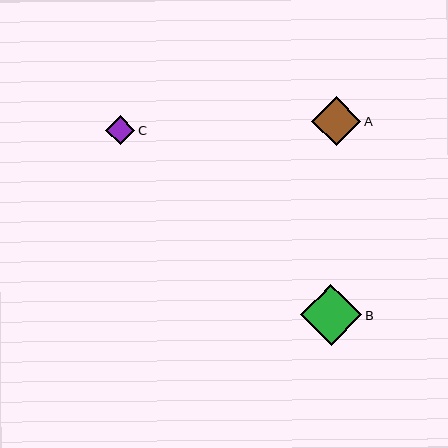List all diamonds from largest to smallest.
From largest to smallest: B, A, C.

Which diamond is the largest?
Diamond B is the largest with a size of approximately 61 pixels.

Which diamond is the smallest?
Diamond C is the smallest with a size of approximately 29 pixels.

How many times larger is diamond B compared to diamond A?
Diamond B is approximately 1.2 times the size of diamond A.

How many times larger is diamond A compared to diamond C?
Diamond A is approximately 1.7 times the size of diamond C.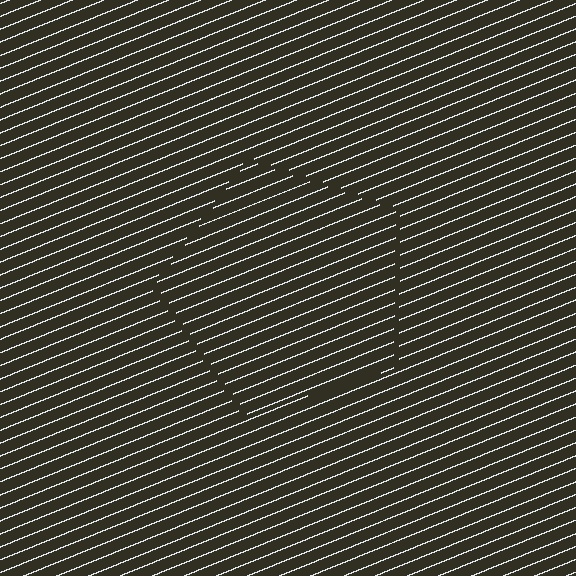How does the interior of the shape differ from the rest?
The interior of the shape contains the same grating, shifted by half a period — the contour is defined by the phase discontinuity where line-ends from the inner and outer gratings abut.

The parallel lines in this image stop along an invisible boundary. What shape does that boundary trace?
An illusory pentagon. The interior of the shape contains the same grating, shifted by half a period — the contour is defined by the phase discontinuity where line-ends from the inner and outer gratings abut.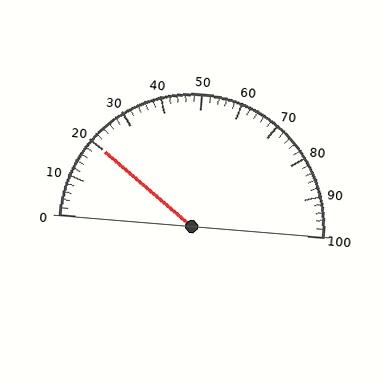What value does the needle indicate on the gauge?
The needle indicates approximately 20.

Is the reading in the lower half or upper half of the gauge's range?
The reading is in the lower half of the range (0 to 100).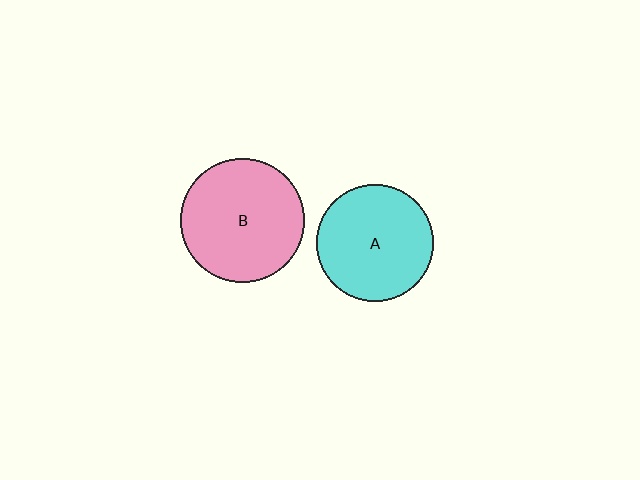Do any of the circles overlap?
No, none of the circles overlap.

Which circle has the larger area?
Circle B (pink).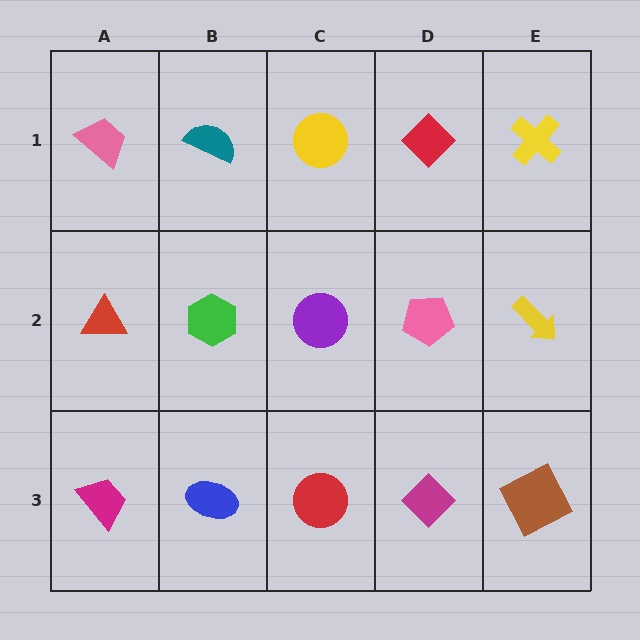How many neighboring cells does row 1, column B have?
3.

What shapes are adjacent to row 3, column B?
A green hexagon (row 2, column B), a magenta trapezoid (row 3, column A), a red circle (row 3, column C).